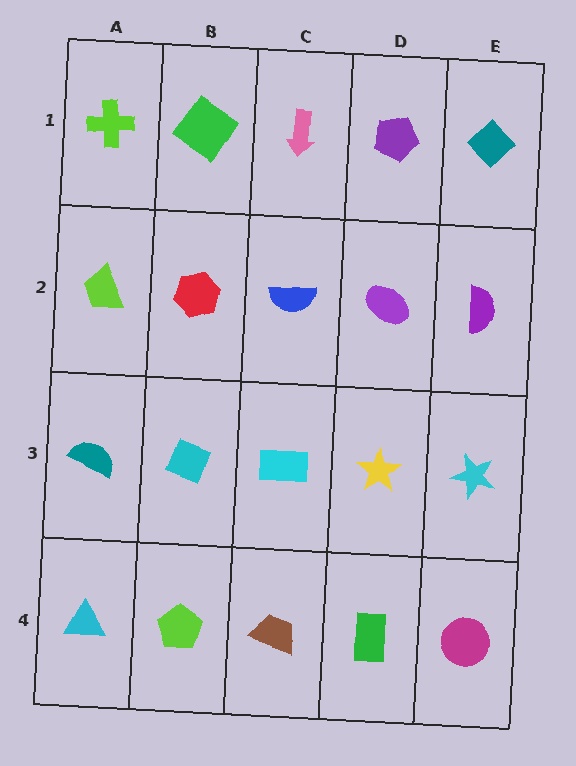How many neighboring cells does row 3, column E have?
3.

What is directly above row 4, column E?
A cyan star.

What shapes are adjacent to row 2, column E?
A teal diamond (row 1, column E), a cyan star (row 3, column E), a purple ellipse (row 2, column D).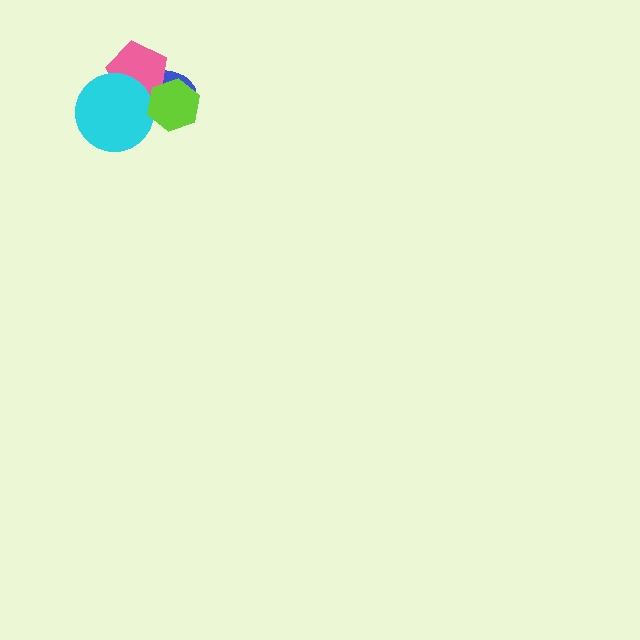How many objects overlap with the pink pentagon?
3 objects overlap with the pink pentagon.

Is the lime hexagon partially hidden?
No, no other shape covers it.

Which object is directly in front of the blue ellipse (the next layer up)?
The pink pentagon is directly in front of the blue ellipse.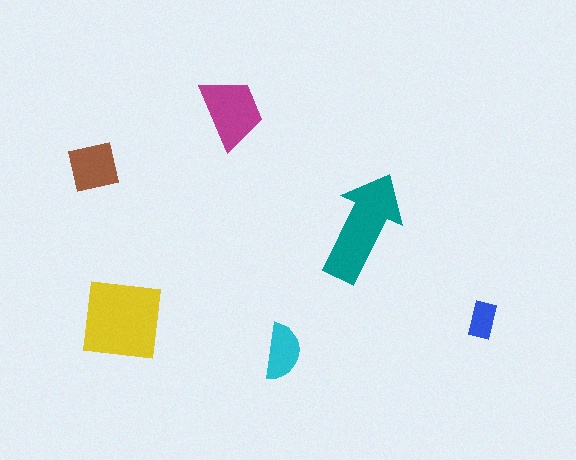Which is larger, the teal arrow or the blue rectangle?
The teal arrow.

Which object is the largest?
The yellow square.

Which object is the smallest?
The blue rectangle.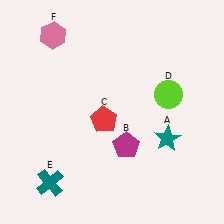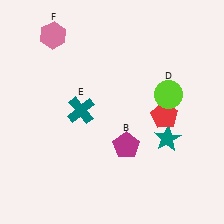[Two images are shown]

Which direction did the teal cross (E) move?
The teal cross (E) moved up.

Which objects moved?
The objects that moved are: the red pentagon (C), the teal cross (E).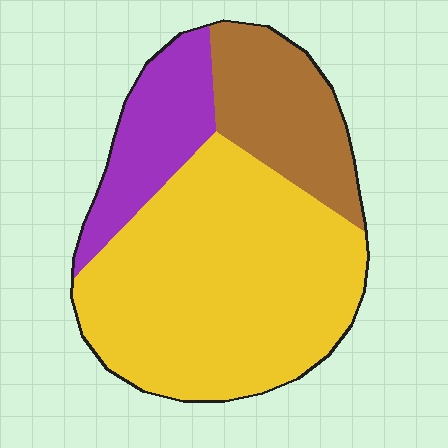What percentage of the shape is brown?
Brown covers 21% of the shape.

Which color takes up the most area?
Yellow, at roughly 60%.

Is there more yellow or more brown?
Yellow.